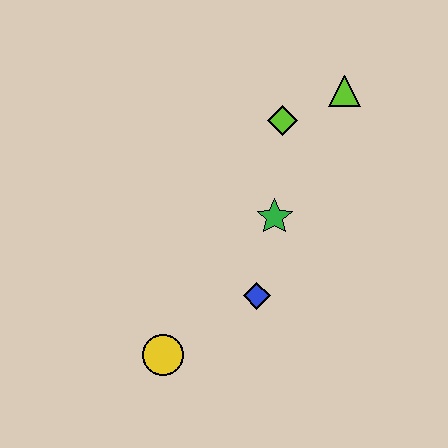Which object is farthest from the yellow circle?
The lime triangle is farthest from the yellow circle.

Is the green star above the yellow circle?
Yes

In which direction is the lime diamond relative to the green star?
The lime diamond is above the green star.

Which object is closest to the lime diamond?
The lime triangle is closest to the lime diamond.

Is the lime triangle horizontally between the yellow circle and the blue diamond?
No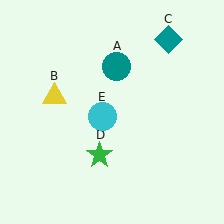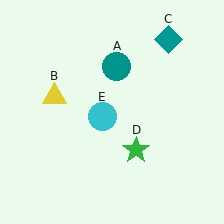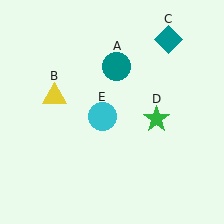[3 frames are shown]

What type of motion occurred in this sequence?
The green star (object D) rotated counterclockwise around the center of the scene.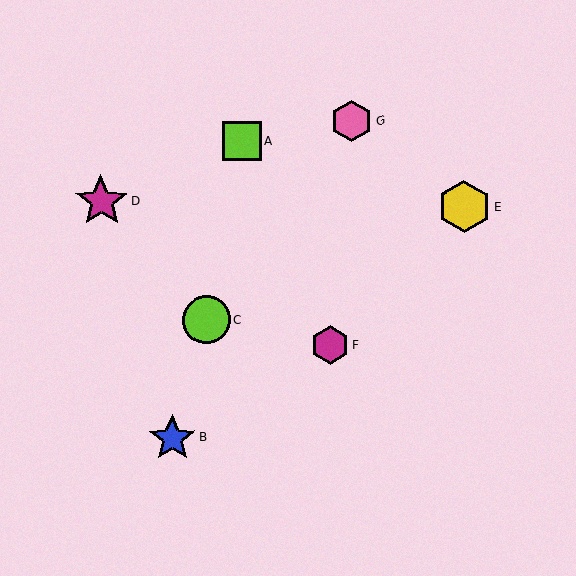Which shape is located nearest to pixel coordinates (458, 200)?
The yellow hexagon (labeled E) at (464, 207) is nearest to that location.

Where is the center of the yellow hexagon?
The center of the yellow hexagon is at (464, 207).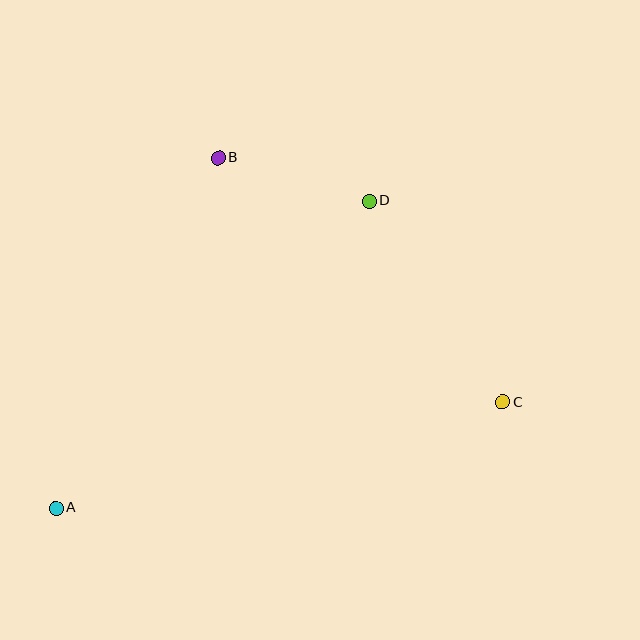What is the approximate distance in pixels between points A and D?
The distance between A and D is approximately 439 pixels.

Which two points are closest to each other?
Points B and D are closest to each other.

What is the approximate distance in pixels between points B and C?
The distance between B and C is approximately 376 pixels.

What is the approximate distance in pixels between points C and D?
The distance between C and D is approximately 242 pixels.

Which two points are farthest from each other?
Points A and C are farthest from each other.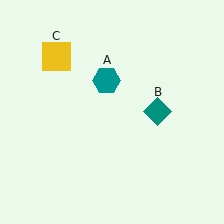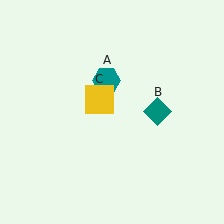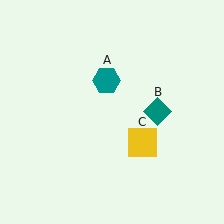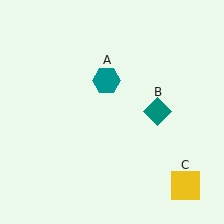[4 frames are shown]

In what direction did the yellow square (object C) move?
The yellow square (object C) moved down and to the right.